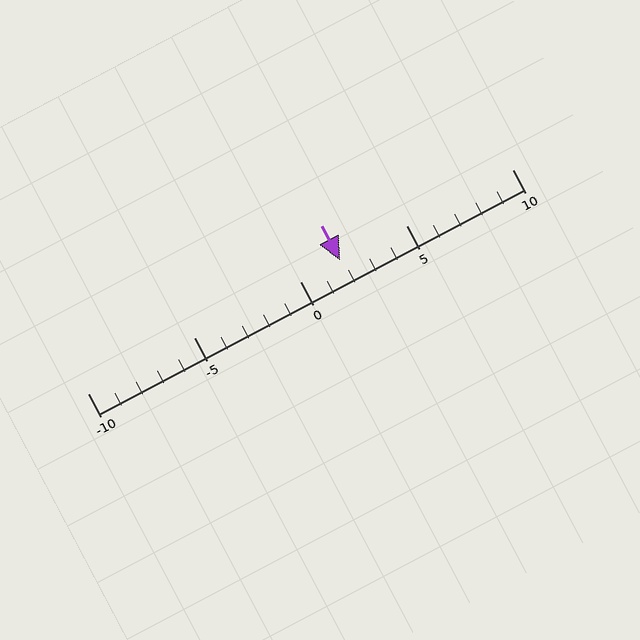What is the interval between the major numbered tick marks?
The major tick marks are spaced 5 units apart.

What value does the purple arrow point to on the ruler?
The purple arrow points to approximately 2.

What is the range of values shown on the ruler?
The ruler shows values from -10 to 10.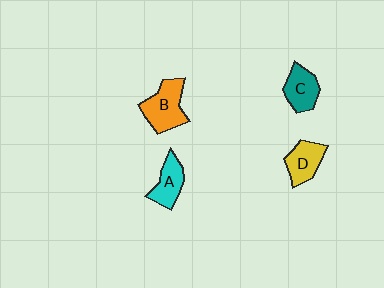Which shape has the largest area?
Shape B (orange).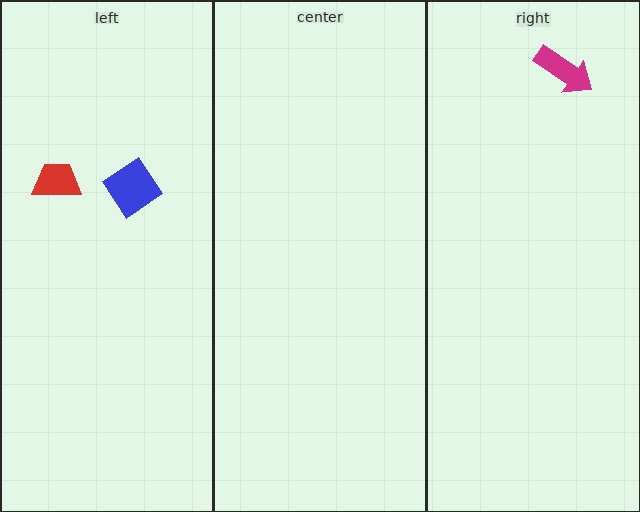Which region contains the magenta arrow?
The right region.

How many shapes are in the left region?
2.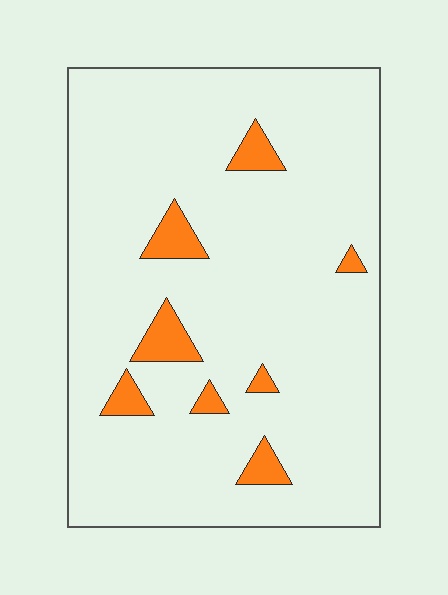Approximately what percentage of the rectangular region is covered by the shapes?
Approximately 10%.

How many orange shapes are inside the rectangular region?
8.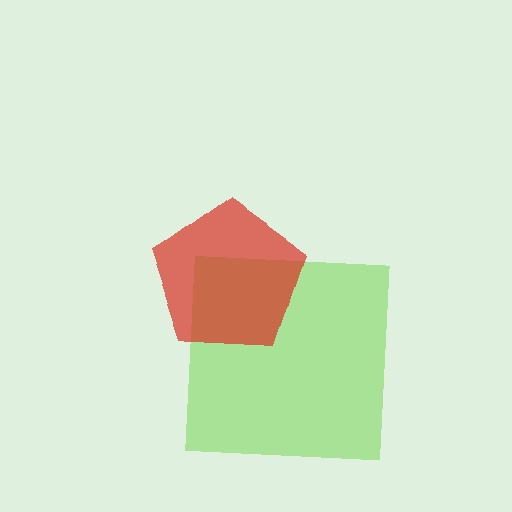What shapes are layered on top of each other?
The layered shapes are: a lime square, a red pentagon.